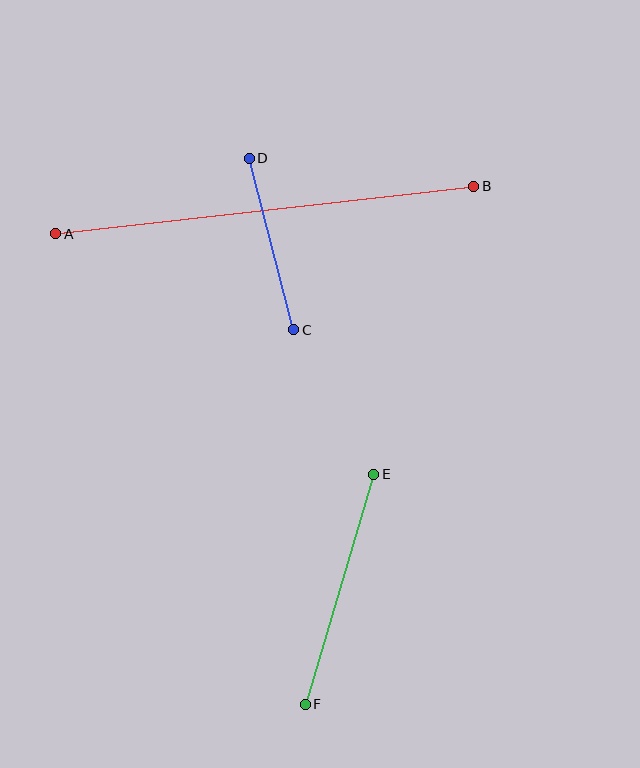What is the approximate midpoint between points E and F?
The midpoint is at approximately (339, 589) pixels.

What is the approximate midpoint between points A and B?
The midpoint is at approximately (265, 210) pixels.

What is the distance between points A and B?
The distance is approximately 421 pixels.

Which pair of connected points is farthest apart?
Points A and B are farthest apart.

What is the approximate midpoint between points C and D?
The midpoint is at approximately (272, 244) pixels.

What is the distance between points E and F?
The distance is approximately 240 pixels.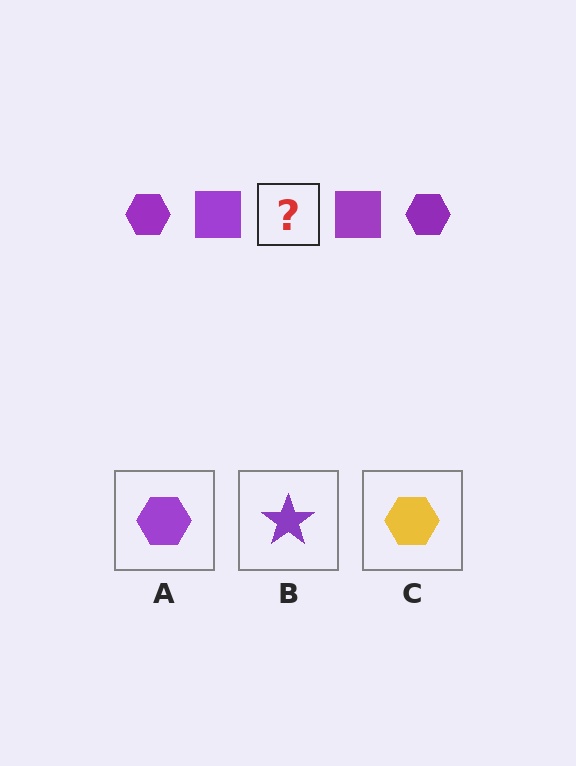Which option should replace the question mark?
Option A.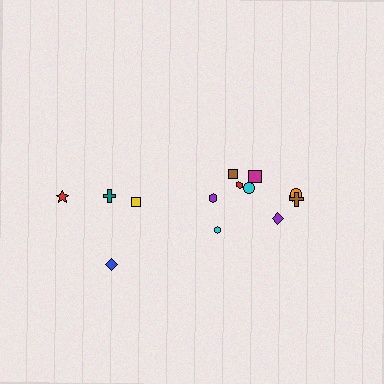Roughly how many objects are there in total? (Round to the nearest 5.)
Roughly 15 objects in total.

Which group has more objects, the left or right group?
The right group.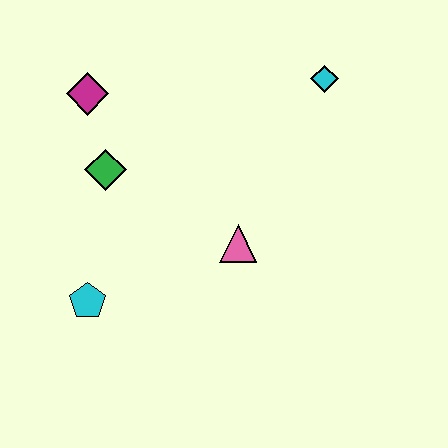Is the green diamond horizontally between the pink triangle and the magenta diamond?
Yes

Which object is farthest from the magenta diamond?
The cyan diamond is farthest from the magenta diamond.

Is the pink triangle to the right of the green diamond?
Yes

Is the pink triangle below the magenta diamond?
Yes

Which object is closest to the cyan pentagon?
The green diamond is closest to the cyan pentagon.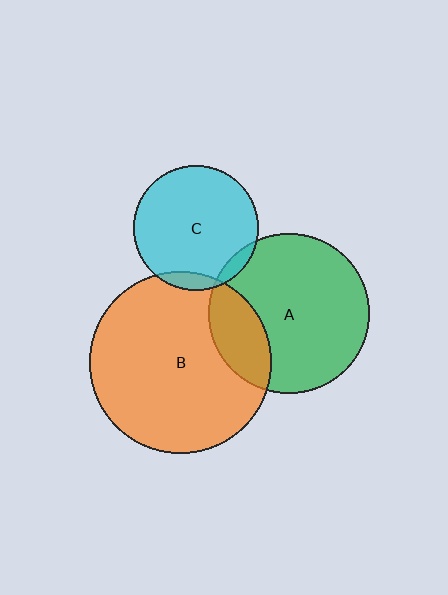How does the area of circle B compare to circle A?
Approximately 1.3 times.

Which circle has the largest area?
Circle B (orange).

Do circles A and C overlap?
Yes.